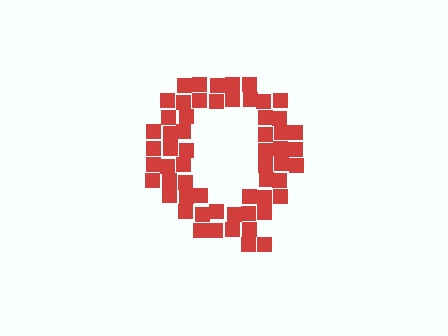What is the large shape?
The large shape is the letter Q.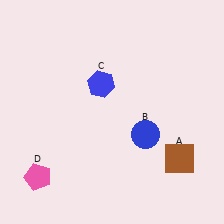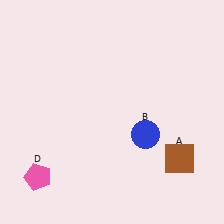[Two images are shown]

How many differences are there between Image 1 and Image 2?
There is 1 difference between the two images.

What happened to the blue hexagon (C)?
The blue hexagon (C) was removed in Image 2. It was in the top-left area of Image 1.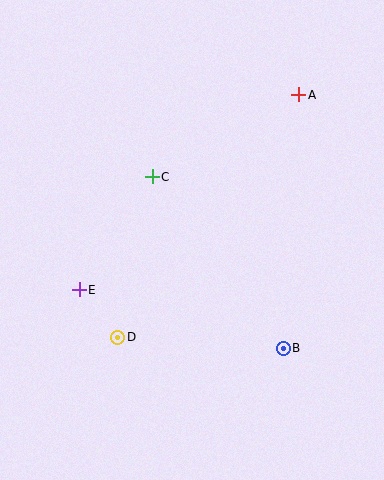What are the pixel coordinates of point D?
Point D is at (117, 337).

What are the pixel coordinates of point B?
Point B is at (283, 348).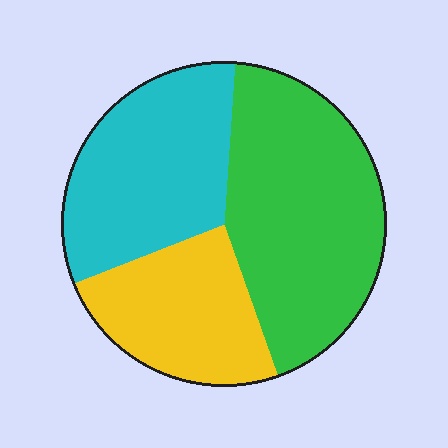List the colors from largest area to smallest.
From largest to smallest: green, cyan, yellow.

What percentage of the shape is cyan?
Cyan covers around 30% of the shape.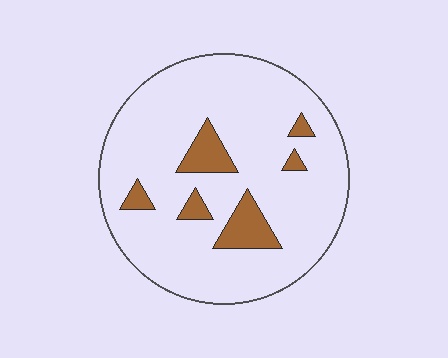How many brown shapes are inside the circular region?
6.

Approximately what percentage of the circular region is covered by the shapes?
Approximately 10%.